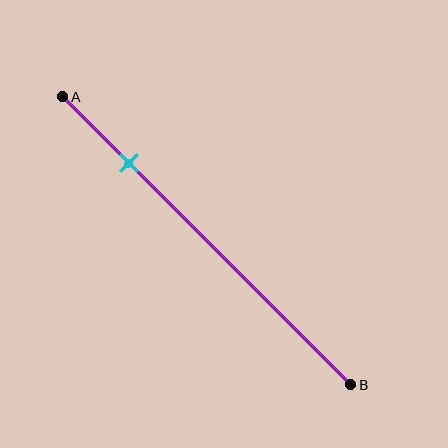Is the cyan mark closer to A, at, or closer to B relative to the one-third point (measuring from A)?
The cyan mark is closer to point A than the one-third point of segment AB.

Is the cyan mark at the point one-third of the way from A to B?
No, the mark is at about 25% from A, not at the 33% one-third point.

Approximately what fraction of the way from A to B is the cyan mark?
The cyan mark is approximately 25% of the way from A to B.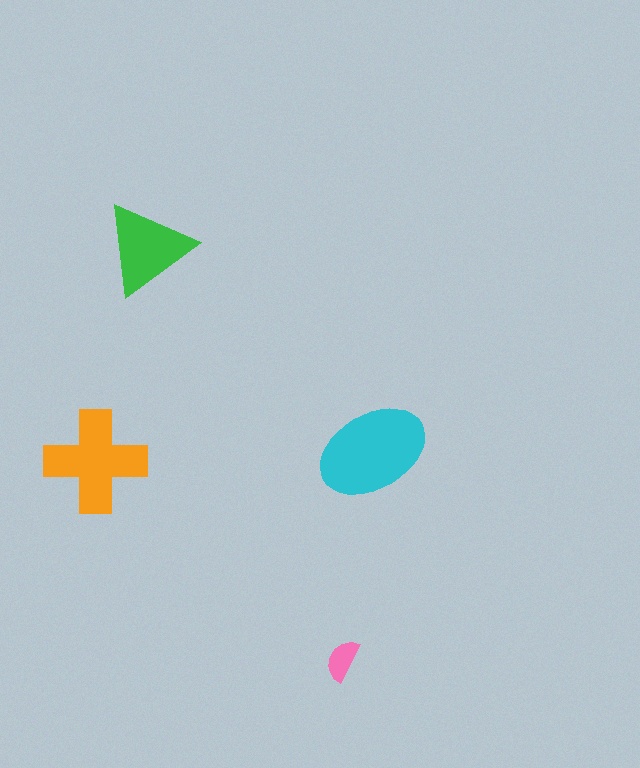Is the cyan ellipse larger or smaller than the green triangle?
Larger.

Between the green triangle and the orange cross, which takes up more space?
The orange cross.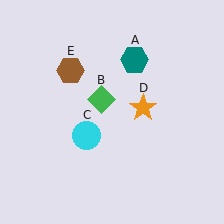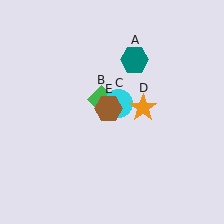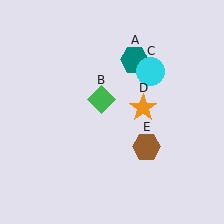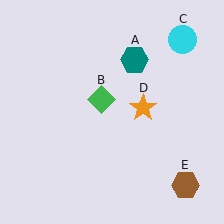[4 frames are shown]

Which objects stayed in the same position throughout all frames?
Teal hexagon (object A) and green diamond (object B) and orange star (object D) remained stationary.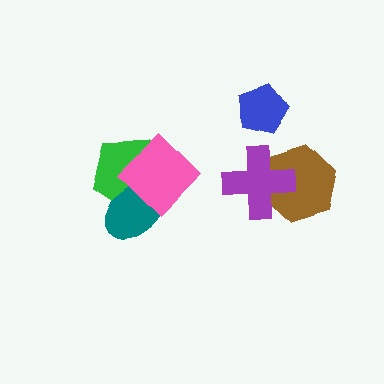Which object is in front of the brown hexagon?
The purple cross is in front of the brown hexagon.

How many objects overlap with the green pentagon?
2 objects overlap with the green pentagon.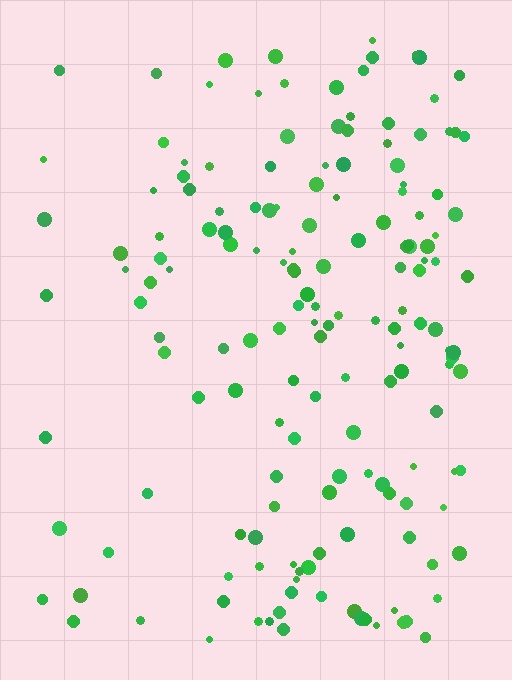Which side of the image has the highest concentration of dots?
The right.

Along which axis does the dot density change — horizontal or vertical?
Horizontal.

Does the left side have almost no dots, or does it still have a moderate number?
Still a moderate number, just noticeably fewer than the right.